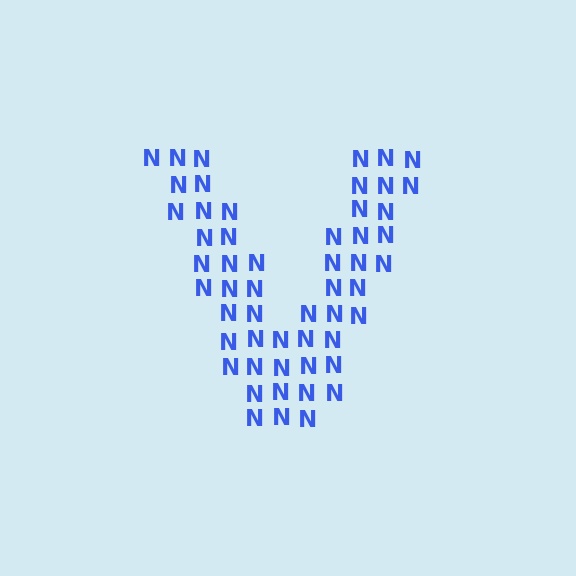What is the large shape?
The large shape is the letter V.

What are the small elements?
The small elements are letter N's.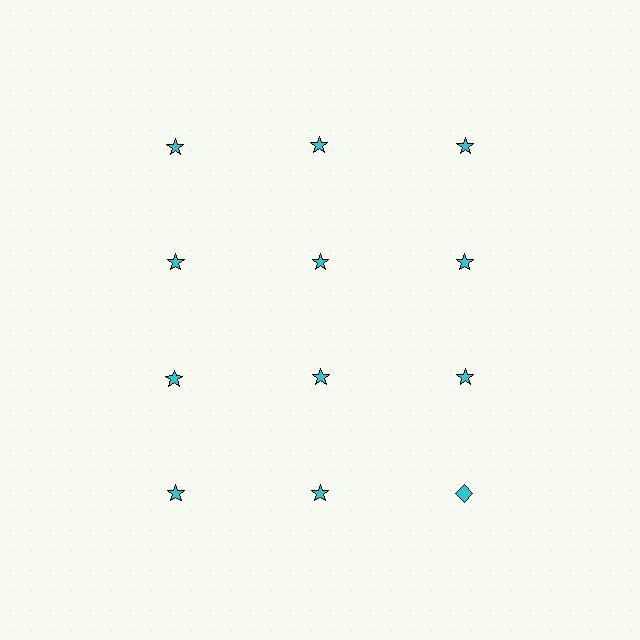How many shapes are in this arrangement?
There are 12 shapes arranged in a grid pattern.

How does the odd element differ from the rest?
It has a different shape: diamond instead of star.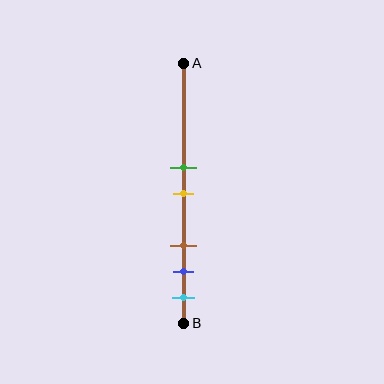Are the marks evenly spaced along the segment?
No, the marks are not evenly spaced.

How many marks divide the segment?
There are 5 marks dividing the segment.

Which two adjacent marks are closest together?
The green and yellow marks are the closest adjacent pair.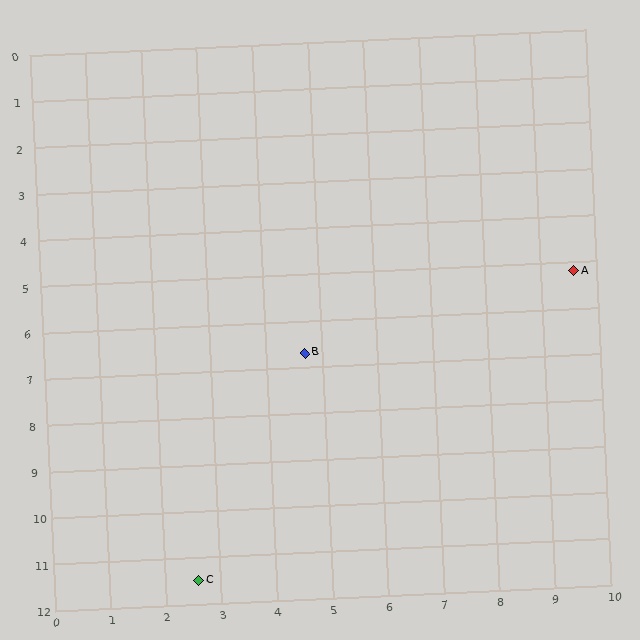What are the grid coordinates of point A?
Point A is at approximately (9.6, 5.2).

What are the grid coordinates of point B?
Point B is at approximately (4.7, 6.7).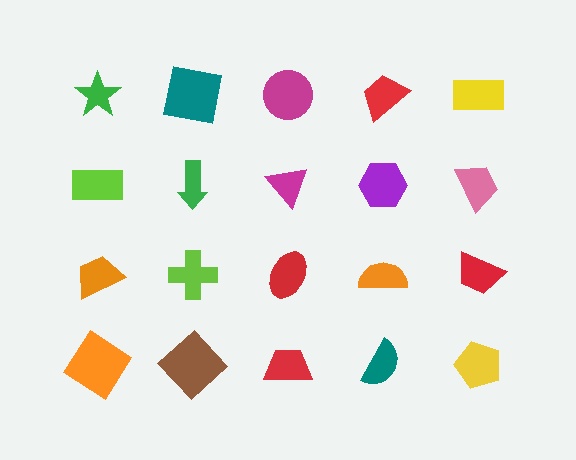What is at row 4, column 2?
A brown diamond.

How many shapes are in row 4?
5 shapes.